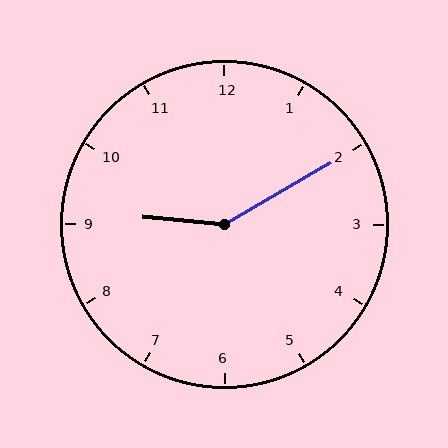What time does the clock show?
9:10.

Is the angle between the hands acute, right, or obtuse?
It is obtuse.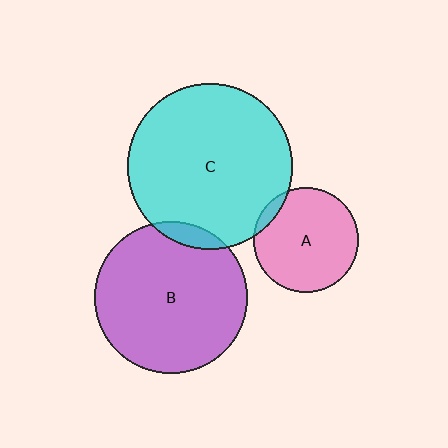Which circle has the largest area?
Circle C (cyan).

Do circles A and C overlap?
Yes.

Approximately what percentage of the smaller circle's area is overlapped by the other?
Approximately 5%.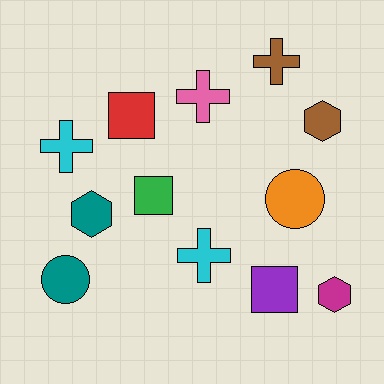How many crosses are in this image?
There are 4 crosses.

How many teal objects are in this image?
There are 2 teal objects.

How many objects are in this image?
There are 12 objects.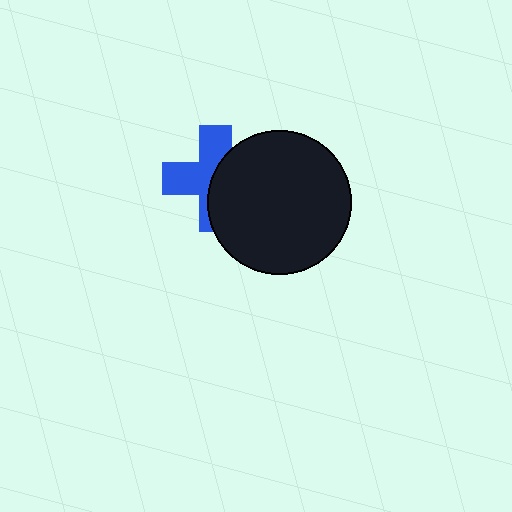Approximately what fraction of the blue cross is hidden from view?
Roughly 48% of the blue cross is hidden behind the black circle.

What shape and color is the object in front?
The object in front is a black circle.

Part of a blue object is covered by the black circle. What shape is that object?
It is a cross.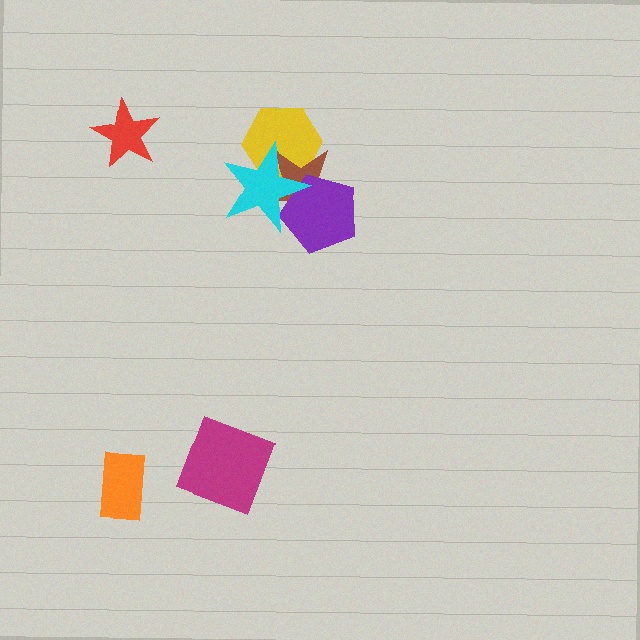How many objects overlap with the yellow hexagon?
2 objects overlap with the yellow hexagon.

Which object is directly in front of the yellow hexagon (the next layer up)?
The brown star is directly in front of the yellow hexagon.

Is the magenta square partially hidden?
No, no other shape covers it.